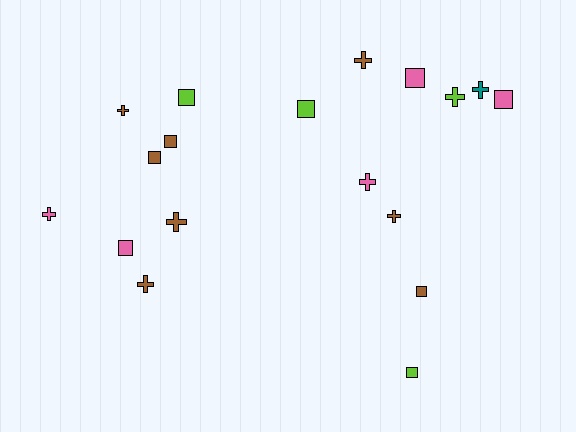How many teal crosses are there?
There is 1 teal cross.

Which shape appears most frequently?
Cross, with 9 objects.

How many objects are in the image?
There are 18 objects.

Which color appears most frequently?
Brown, with 8 objects.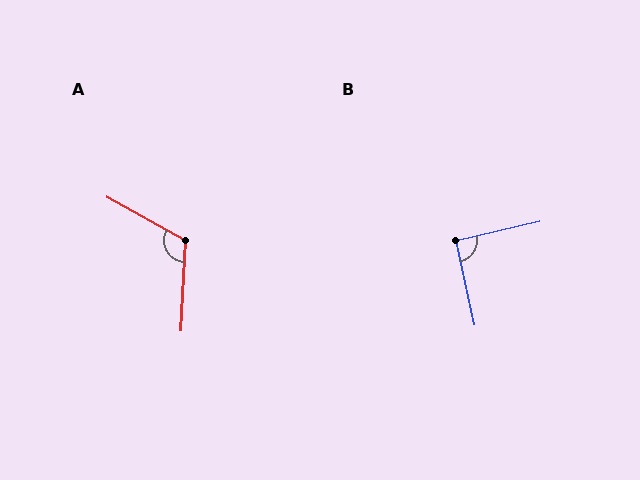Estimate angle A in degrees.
Approximately 116 degrees.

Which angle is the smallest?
B, at approximately 91 degrees.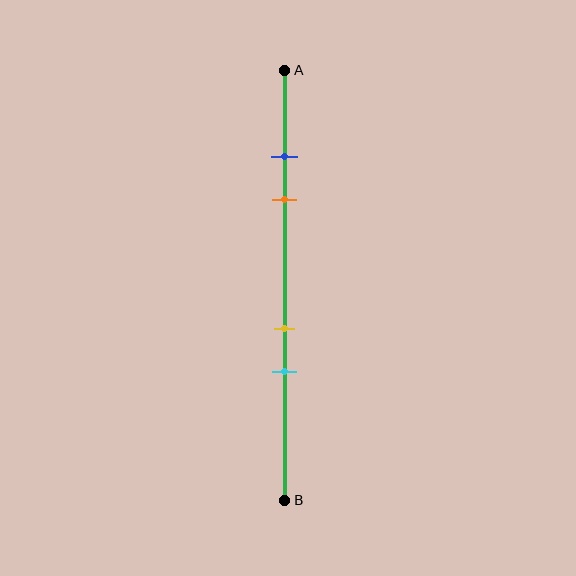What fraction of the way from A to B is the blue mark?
The blue mark is approximately 20% (0.2) of the way from A to B.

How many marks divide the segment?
There are 4 marks dividing the segment.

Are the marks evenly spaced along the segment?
No, the marks are not evenly spaced.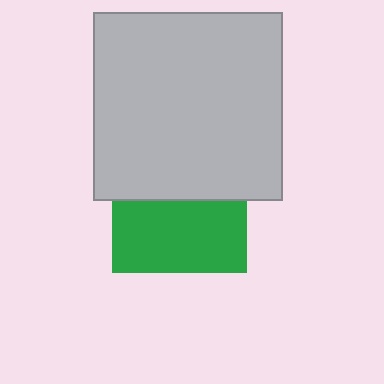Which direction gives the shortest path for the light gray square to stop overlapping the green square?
Moving up gives the shortest separation.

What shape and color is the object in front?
The object in front is a light gray square.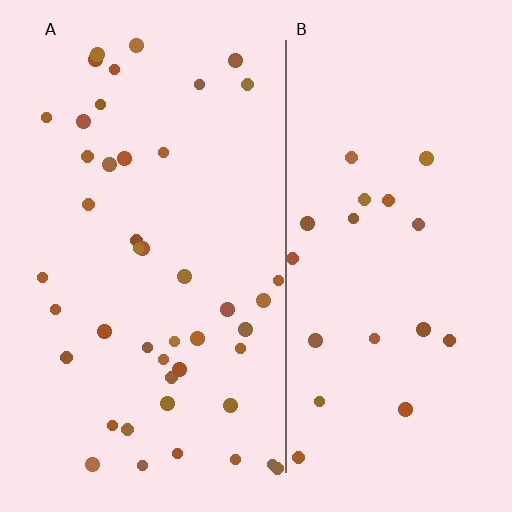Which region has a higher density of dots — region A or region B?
A (the left).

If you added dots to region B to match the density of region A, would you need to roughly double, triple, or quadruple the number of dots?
Approximately double.